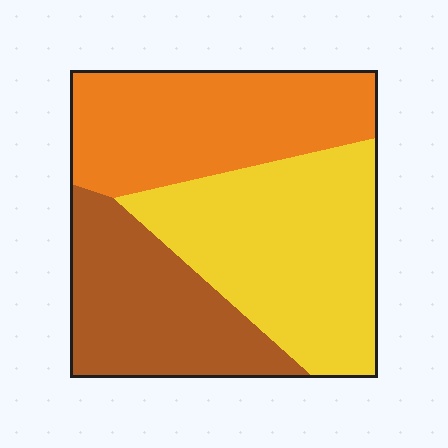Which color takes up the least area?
Brown, at roughly 30%.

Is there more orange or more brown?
Orange.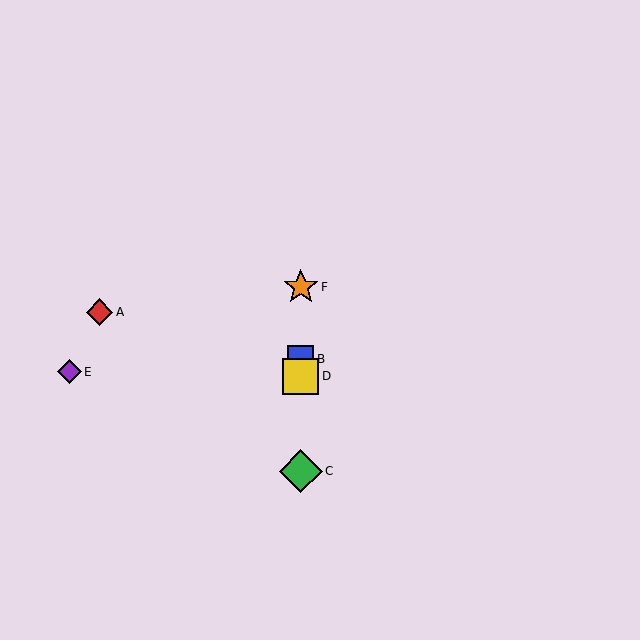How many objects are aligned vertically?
4 objects (B, C, D, F) are aligned vertically.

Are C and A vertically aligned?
No, C is at x≈301 and A is at x≈100.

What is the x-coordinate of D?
Object D is at x≈301.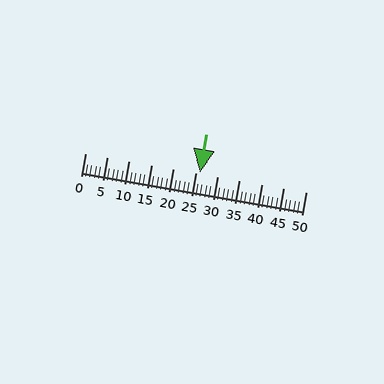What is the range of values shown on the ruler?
The ruler shows values from 0 to 50.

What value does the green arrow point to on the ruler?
The green arrow points to approximately 26.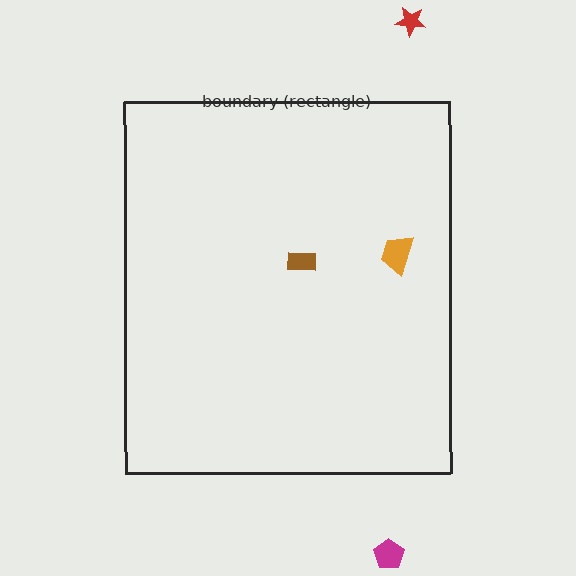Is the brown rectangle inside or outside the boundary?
Inside.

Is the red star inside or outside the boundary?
Outside.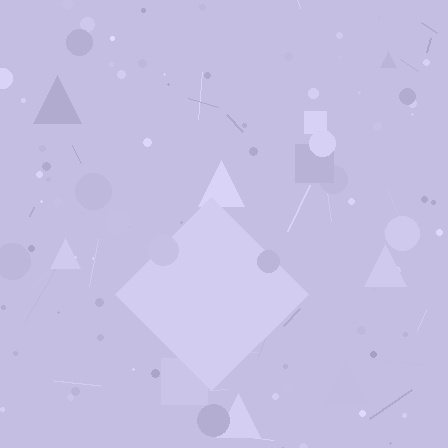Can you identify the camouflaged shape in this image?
The camouflaged shape is a diamond.